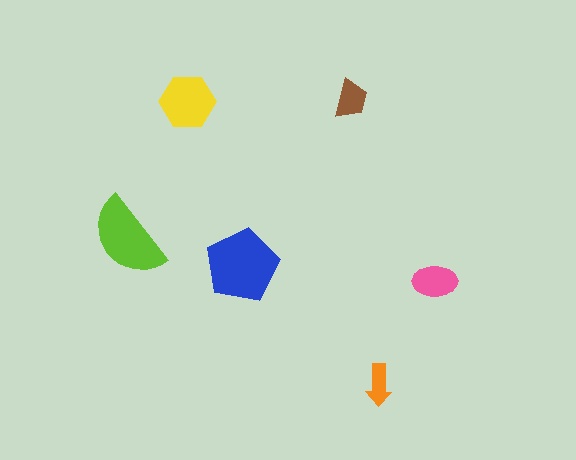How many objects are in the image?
There are 6 objects in the image.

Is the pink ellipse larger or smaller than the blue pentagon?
Smaller.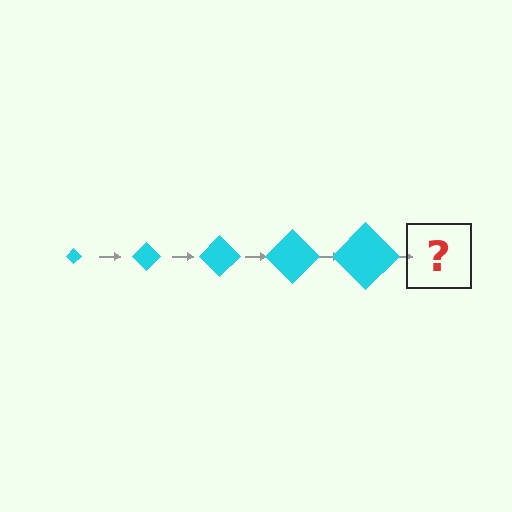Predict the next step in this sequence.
The next step is a cyan diamond, larger than the previous one.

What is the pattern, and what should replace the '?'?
The pattern is that the diamond gets progressively larger each step. The '?' should be a cyan diamond, larger than the previous one.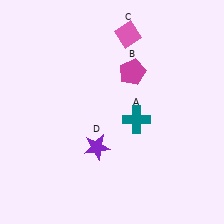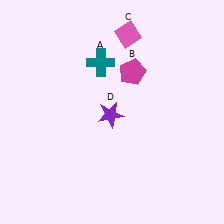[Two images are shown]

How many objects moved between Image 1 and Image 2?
2 objects moved between the two images.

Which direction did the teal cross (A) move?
The teal cross (A) moved up.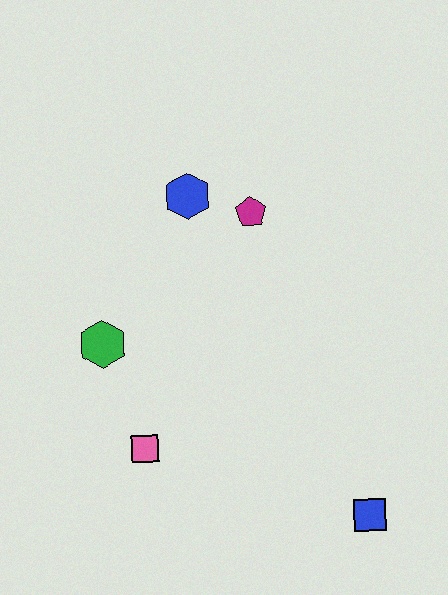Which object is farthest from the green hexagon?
The blue square is farthest from the green hexagon.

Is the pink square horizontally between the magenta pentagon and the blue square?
No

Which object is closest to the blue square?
The pink square is closest to the blue square.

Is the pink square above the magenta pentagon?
No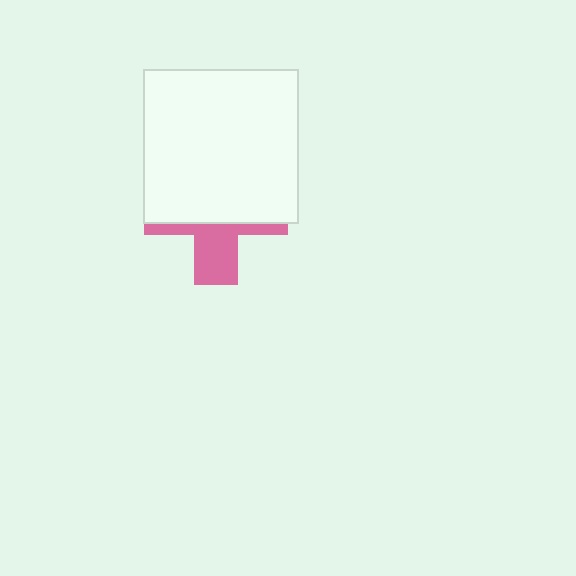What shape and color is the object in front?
The object in front is a white square.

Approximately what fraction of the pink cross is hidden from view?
Roughly 63% of the pink cross is hidden behind the white square.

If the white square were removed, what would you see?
You would see the complete pink cross.